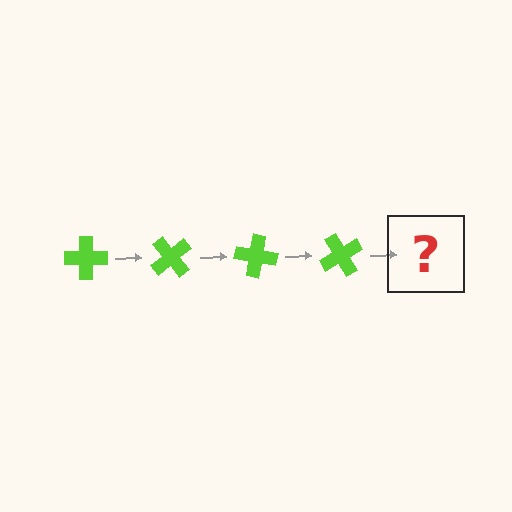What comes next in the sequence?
The next element should be a lime cross rotated 200 degrees.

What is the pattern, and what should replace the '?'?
The pattern is that the cross rotates 50 degrees each step. The '?' should be a lime cross rotated 200 degrees.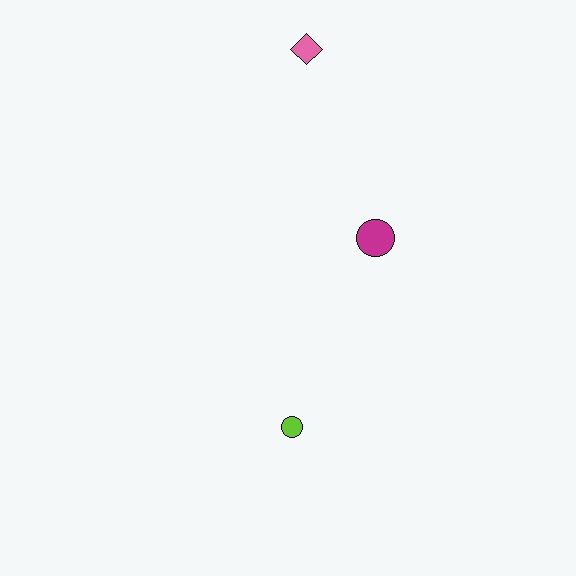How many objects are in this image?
There are 3 objects.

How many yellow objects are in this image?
There are no yellow objects.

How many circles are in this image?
There are 2 circles.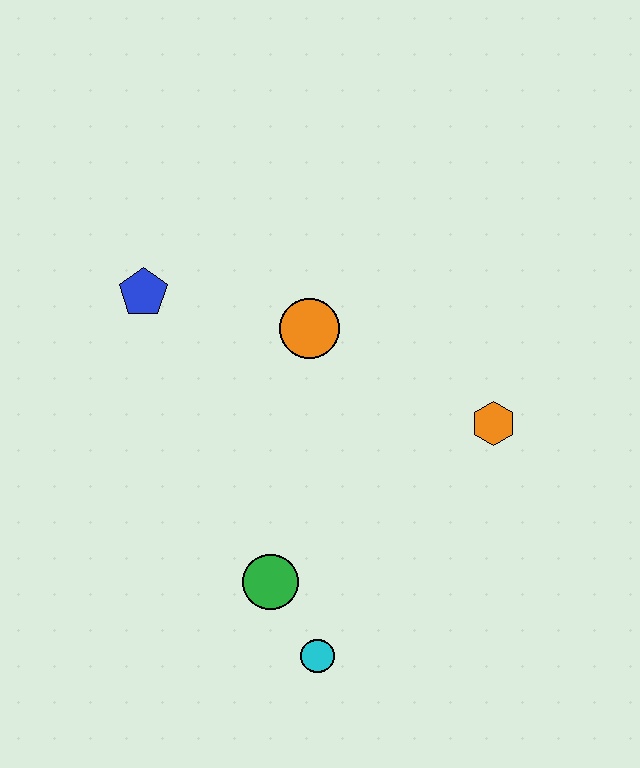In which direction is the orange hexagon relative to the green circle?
The orange hexagon is to the right of the green circle.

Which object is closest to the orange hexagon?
The orange circle is closest to the orange hexagon.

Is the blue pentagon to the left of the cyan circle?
Yes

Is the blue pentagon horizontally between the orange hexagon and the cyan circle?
No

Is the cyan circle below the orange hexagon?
Yes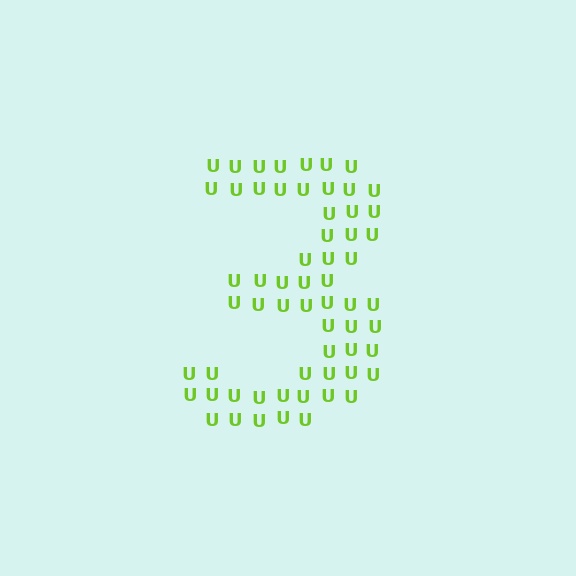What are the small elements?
The small elements are letter U's.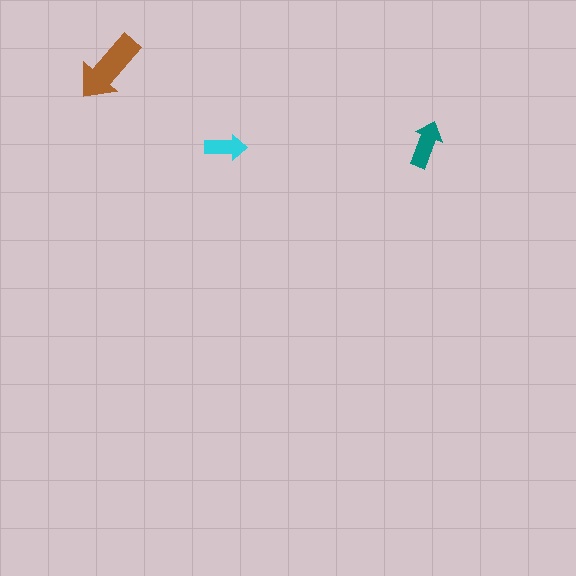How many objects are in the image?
There are 3 objects in the image.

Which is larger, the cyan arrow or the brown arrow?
The brown one.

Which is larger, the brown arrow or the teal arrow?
The brown one.